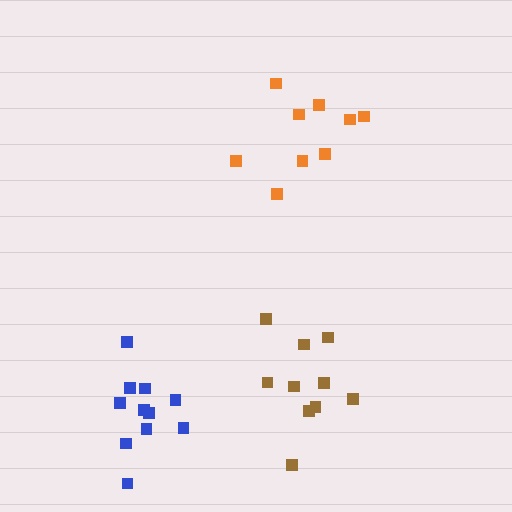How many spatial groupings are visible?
There are 3 spatial groupings.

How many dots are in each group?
Group 1: 9 dots, Group 2: 11 dots, Group 3: 10 dots (30 total).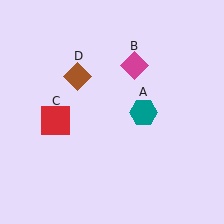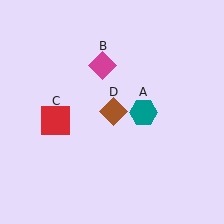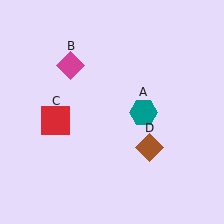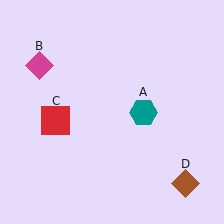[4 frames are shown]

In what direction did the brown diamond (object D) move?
The brown diamond (object D) moved down and to the right.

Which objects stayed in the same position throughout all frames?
Teal hexagon (object A) and red square (object C) remained stationary.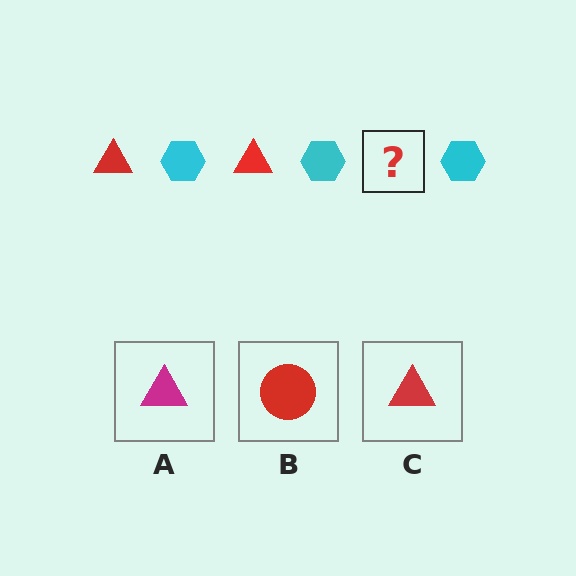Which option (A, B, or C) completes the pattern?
C.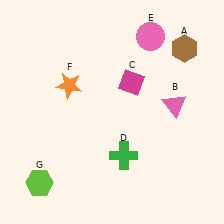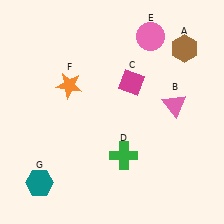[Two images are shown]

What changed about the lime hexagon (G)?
In Image 1, G is lime. In Image 2, it changed to teal.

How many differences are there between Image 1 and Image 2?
There is 1 difference between the two images.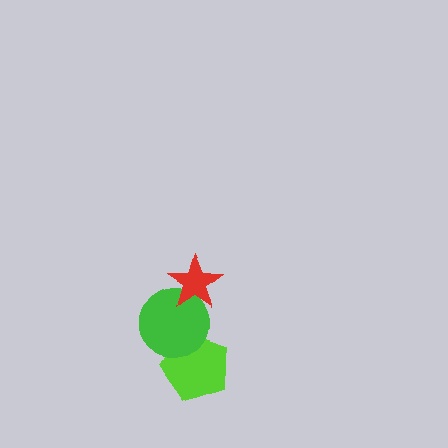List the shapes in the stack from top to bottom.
From top to bottom: the red star, the green circle, the lime pentagon.